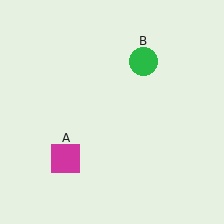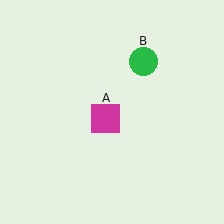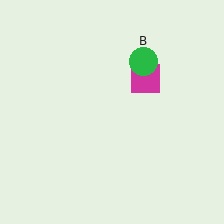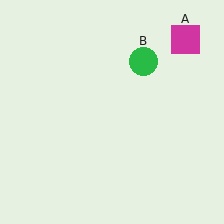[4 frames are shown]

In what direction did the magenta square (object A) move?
The magenta square (object A) moved up and to the right.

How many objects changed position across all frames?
1 object changed position: magenta square (object A).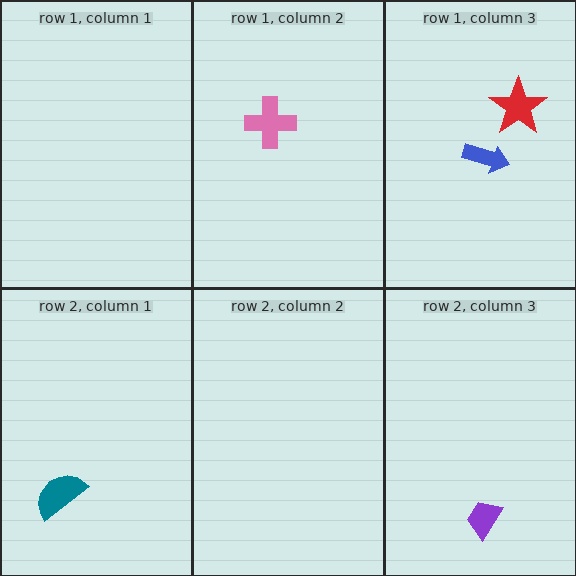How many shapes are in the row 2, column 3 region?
1.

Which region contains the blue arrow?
The row 1, column 3 region.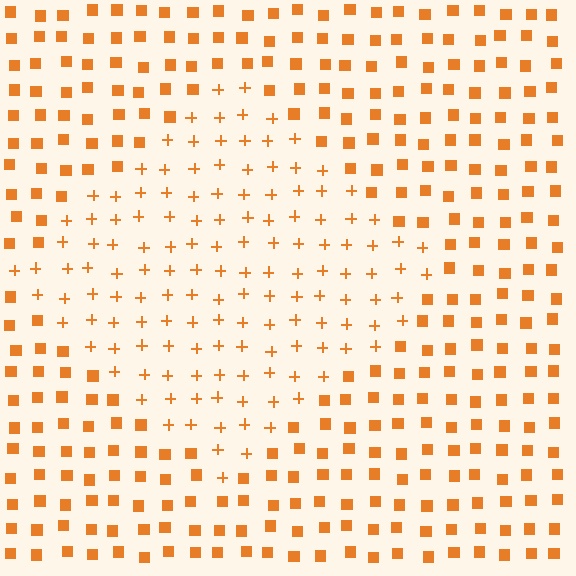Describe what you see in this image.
The image is filled with small orange elements arranged in a uniform grid. A diamond-shaped region contains plus signs, while the surrounding area contains squares. The boundary is defined purely by the change in element shape.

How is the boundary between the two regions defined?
The boundary is defined by a change in element shape: plus signs inside vs. squares outside. All elements share the same color and spacing.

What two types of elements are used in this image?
The image uses plus signs inside the diamond region and squares outside it.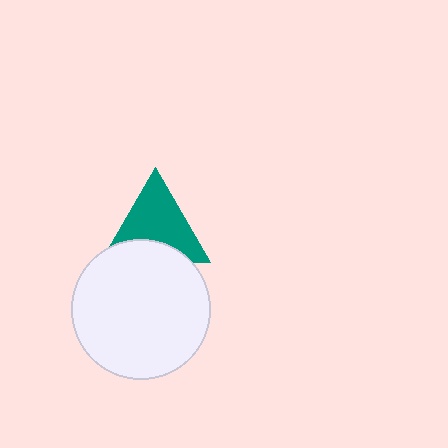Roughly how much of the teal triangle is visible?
Most of it is visible (roughly 69%).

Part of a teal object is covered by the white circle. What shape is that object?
It is a triangle.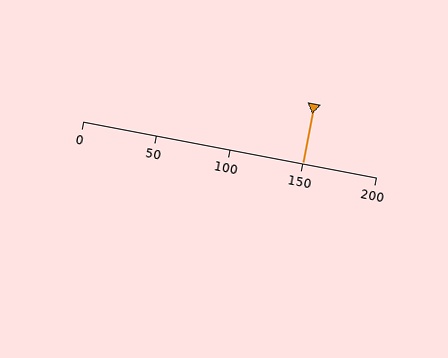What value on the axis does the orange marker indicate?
The marker indicates approximately 150.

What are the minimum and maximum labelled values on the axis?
The axis runs from 0 to 200.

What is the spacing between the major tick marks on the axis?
The major ticks are spaced 50 apart.